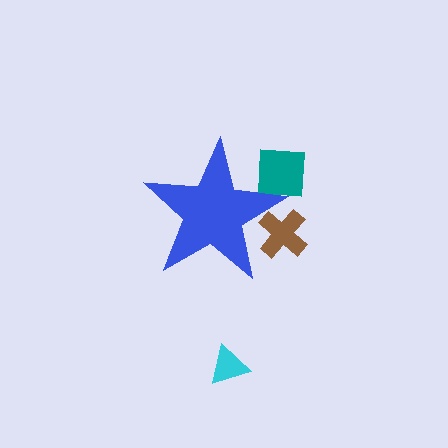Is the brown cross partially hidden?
Yes, the brown cross is partially hidden behind the blue star.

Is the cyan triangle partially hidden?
No, the cyan triangle is fully visible.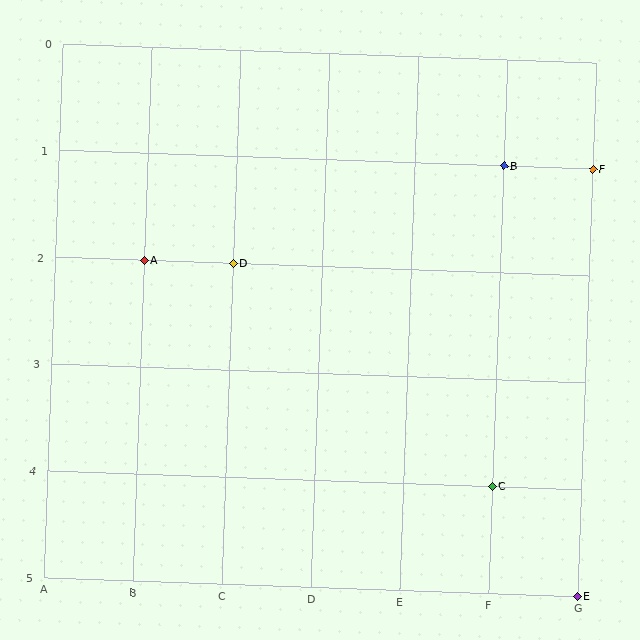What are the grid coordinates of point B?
Point B is at grid coordinates (F, 1).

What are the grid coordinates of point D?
Point D is at grid coordinates (C, 2).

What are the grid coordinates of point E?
Point E is at grid coordinates (G, 5).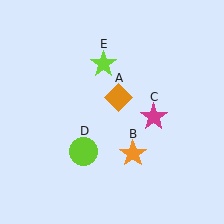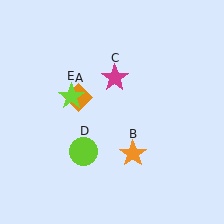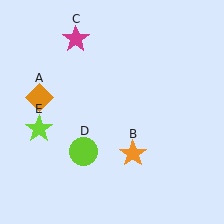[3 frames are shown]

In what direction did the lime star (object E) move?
The lime star (object E) moved down and to the left.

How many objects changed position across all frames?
3 objects changed position: orange diamond (object A), magenta star (object C), lime star (object E).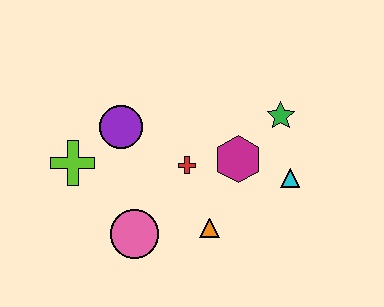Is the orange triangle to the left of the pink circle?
No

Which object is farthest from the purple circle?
The cyan triangle is farthest from the purple circle.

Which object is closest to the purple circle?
The lime cross is closest to the purple circle.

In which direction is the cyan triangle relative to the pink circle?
The cyan triangle is to the right of the pink circle.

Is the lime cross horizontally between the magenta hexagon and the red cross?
No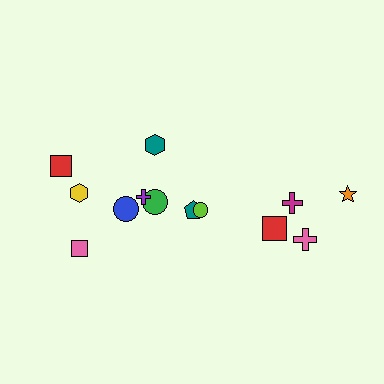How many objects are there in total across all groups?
There are 14 objects.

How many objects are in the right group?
There are 6 objects.